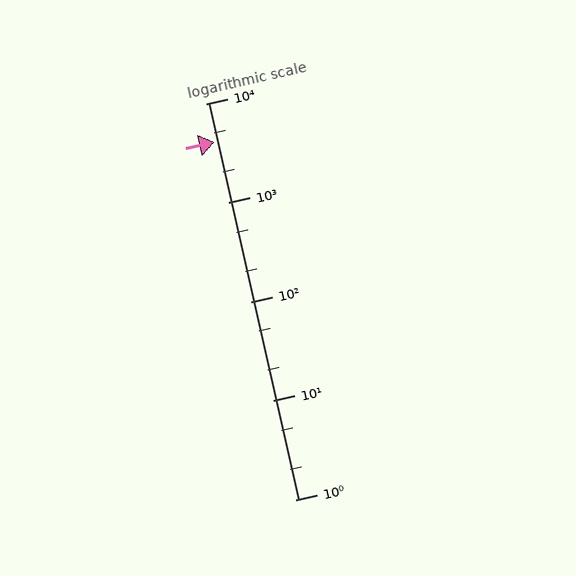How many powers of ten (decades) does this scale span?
The scale spans 4 decades, from 1 to 10000.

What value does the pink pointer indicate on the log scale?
The pointer indicates approximately 4100.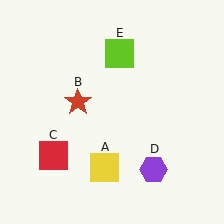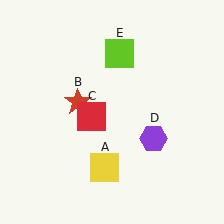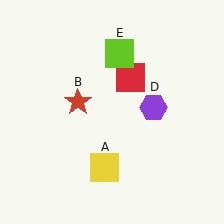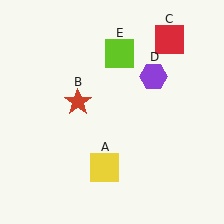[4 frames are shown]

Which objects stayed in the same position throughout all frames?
Yellow square (object A) and red star (object B) and lime square (object E) remained stationary.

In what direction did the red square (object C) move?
The red square (object C) moved up and to the right.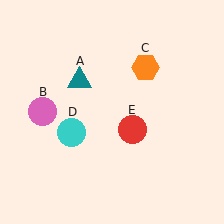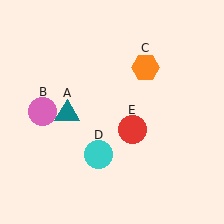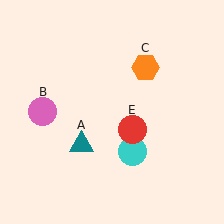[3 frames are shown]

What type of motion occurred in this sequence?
The teal triangle (object A), cyan circle (object D) rotated counterclockwise around the center of the scene.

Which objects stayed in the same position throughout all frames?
Pink circle (object B) and orange hexagon (object C) and red circle (object E) remained stationary.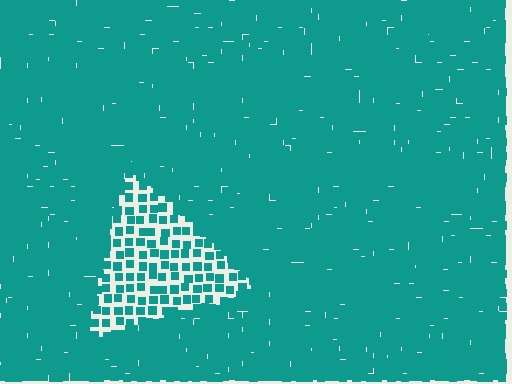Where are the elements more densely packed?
The elements are more densely packed outside the triangle boundary.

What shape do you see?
I see a triangle.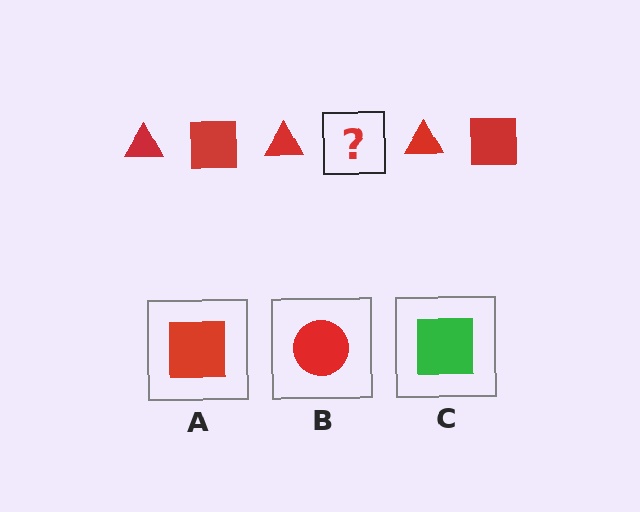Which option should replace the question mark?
Option A.